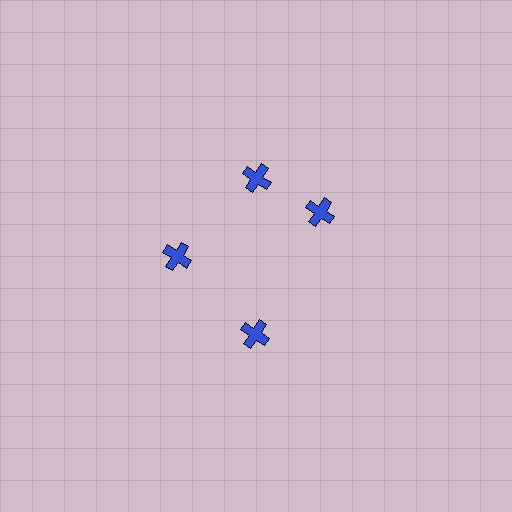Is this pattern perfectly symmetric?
No. The 4 blue crosses are arranged in a ring, but one element near the 3 o'clock position is rotated out of alignment along the ring, breaking the 4-fold rotational symmetry.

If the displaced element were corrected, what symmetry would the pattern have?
It would have 4-fold rotational symmetry — the pattern would map onto itself every 90 degrees.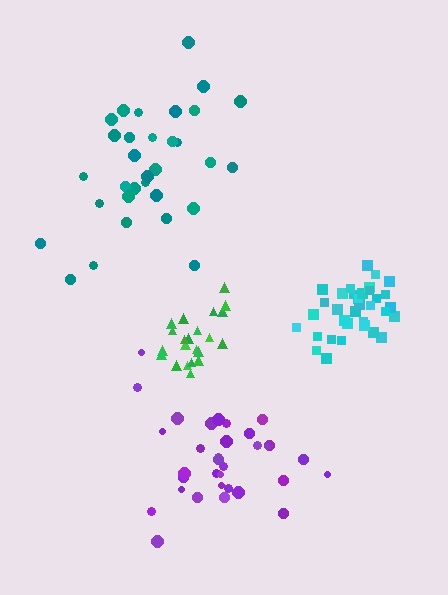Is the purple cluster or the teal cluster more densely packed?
Purple.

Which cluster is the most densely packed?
Cyan.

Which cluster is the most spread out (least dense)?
Teal.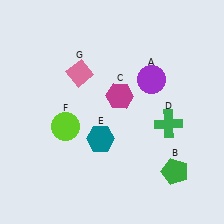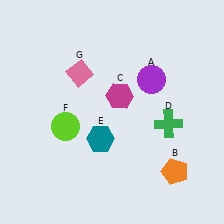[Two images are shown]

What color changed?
The pentagon (B) changed from green in Image 1 to orange in Image 2.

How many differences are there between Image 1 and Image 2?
There is 1 difference between the two images.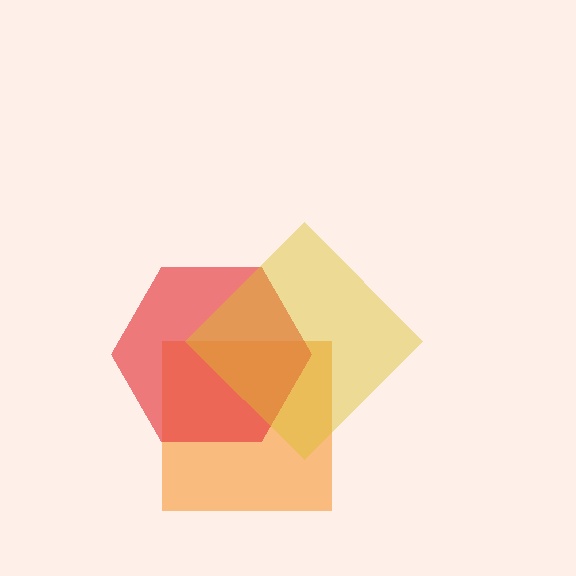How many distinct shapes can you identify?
There are 3 distinct shapes: an orange square, a red hexagon, a yellow diamond.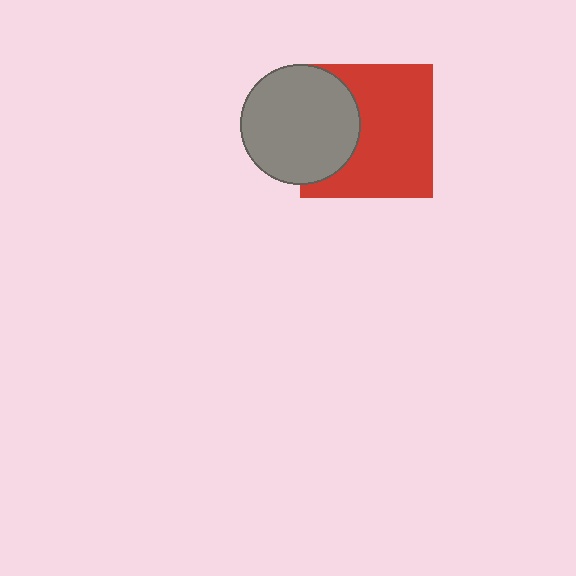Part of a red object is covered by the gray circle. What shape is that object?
It is a square.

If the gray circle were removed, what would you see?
You would see the complete red square.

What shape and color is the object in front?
The object in front is a gray circle.